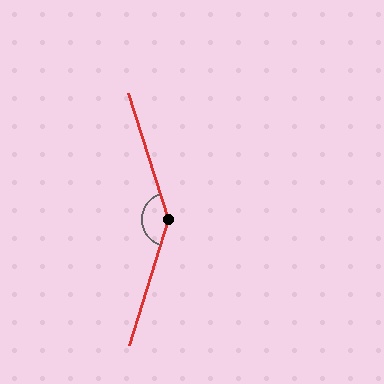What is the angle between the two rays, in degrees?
Approximately 145 degrees.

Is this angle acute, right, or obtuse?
It is obtuse.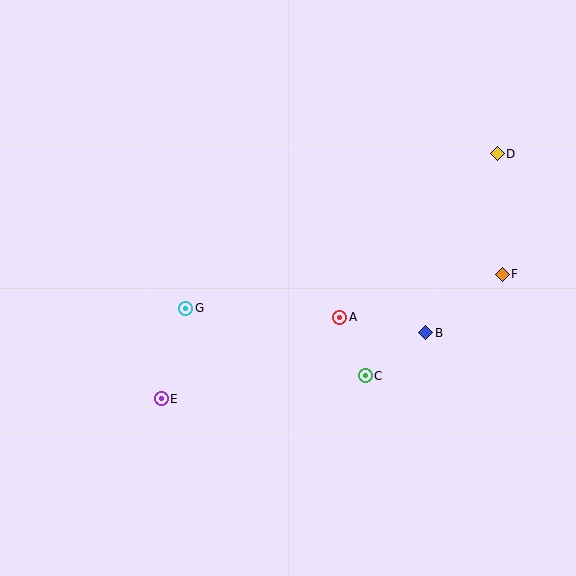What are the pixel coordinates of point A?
Point A is at (340, 317).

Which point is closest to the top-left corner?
Point G is closest to the top-left corner.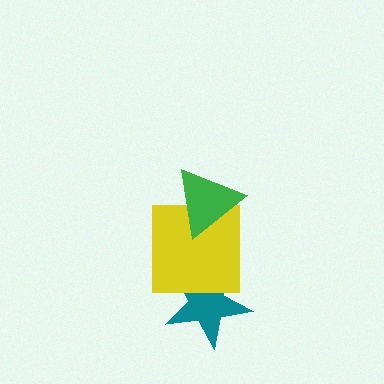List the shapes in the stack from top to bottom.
From top to bottom: the green triangle, the yellow square, the teal star.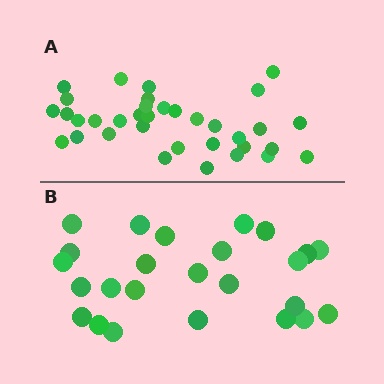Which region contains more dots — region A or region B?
Region A (the top region) has more dots.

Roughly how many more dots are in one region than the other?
Region A has roughly 10 or so more dots than region B.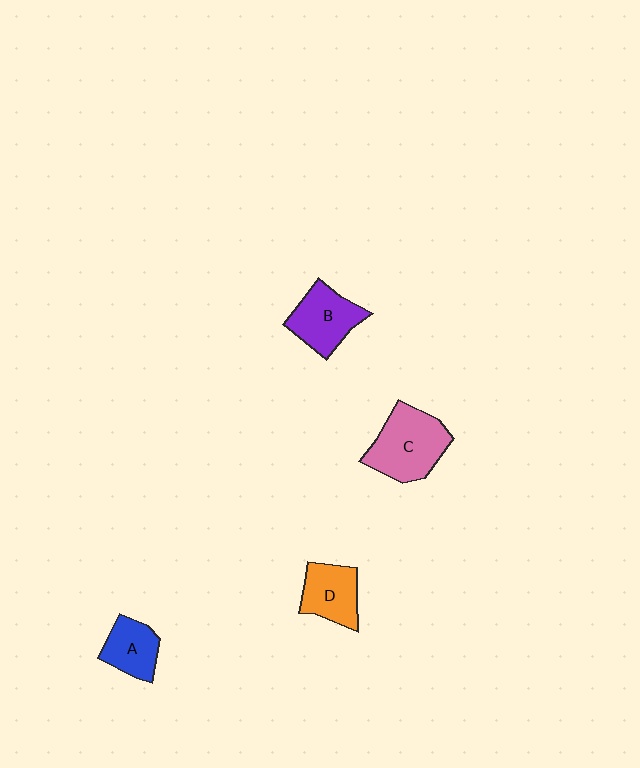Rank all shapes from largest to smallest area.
From largest to smallest: C (pink), B (purple), D (orange), A (blue).